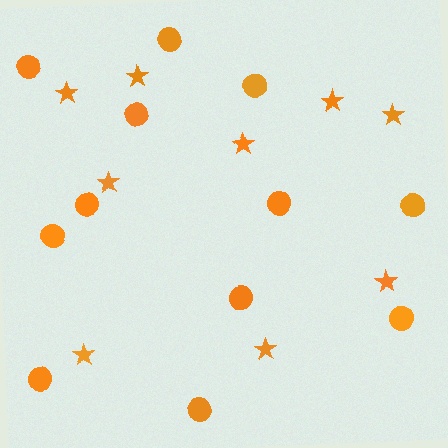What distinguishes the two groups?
There are 2 groups: one group of circles (12) and one group of stars (9).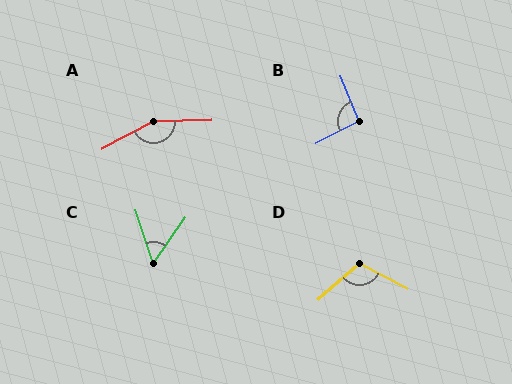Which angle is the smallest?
C, at approximately 52 degrees.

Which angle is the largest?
A, at approximately 154 degrees.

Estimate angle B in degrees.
Approximately 94 degrees.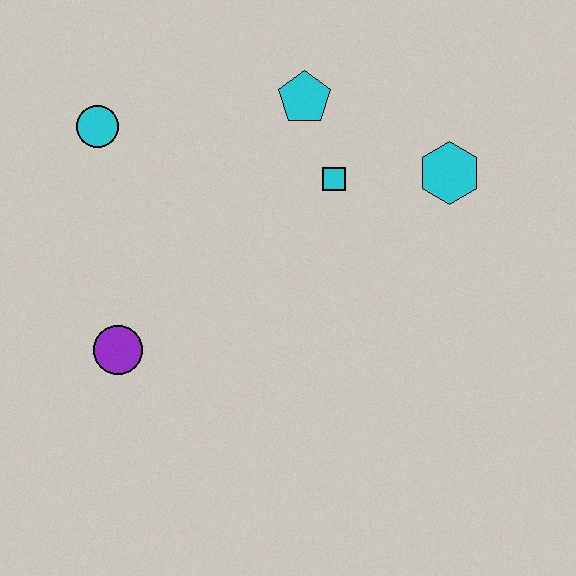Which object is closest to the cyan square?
The cyan pentagon is closest to the cyan square.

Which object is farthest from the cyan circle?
The cyan hexagon is farthest from the cyan circle.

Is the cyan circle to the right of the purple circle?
No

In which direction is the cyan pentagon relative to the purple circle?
The cyan pentagon is above the purple circle.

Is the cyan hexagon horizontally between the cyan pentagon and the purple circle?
No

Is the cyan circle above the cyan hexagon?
Yes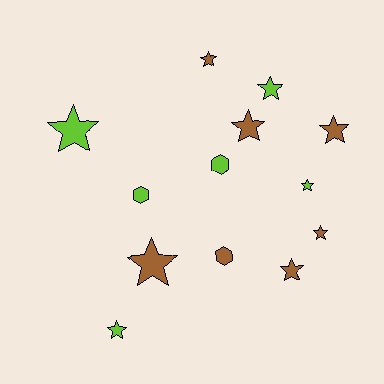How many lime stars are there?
There are 4 lime stars.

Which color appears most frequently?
Brown, with 7 objects.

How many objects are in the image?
There are 13 objects.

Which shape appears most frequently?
Star, with 10 objects.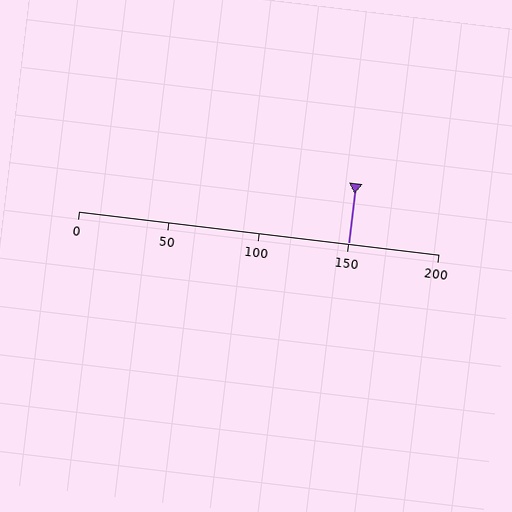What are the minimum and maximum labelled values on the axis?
The axis runs from 0 to 200.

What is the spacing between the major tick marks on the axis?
The major ticks are spaced 50 apart.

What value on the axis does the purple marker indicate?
The marker indicates approximately 150.